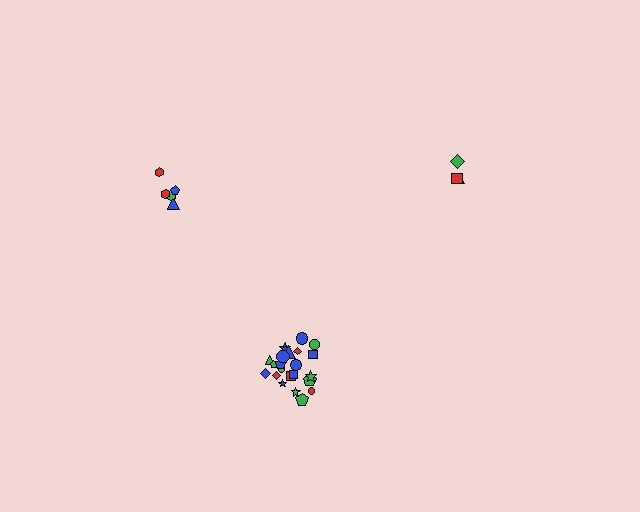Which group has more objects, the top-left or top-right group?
The top-left group.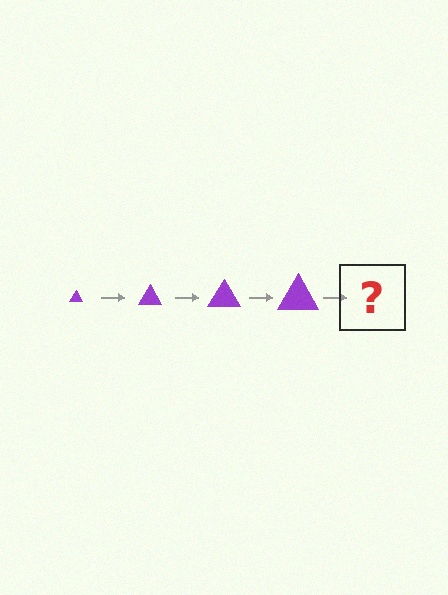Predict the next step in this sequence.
The next step is a purple triangle, larger than the previous one.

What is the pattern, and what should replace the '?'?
The pattern is that the triangle gets progressively larger each step. The '?' should be a purple triangle, larger than the previous one.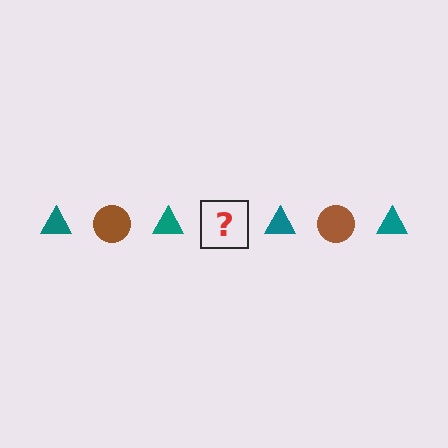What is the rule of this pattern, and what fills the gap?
The rule is that the pattern alternates between teal triangle and brown circle. The gap should be filled with a brown circle.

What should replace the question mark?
The question mark should be replaced with a brown circle.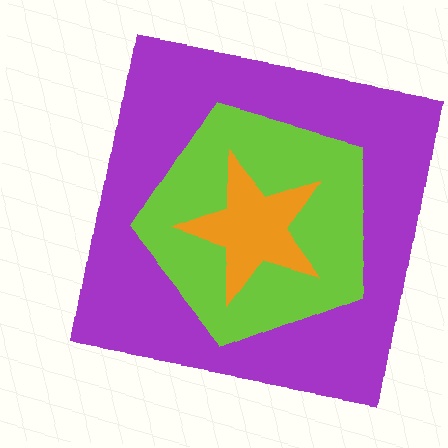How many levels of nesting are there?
3.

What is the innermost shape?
The orange star.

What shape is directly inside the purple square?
The lime pentagon.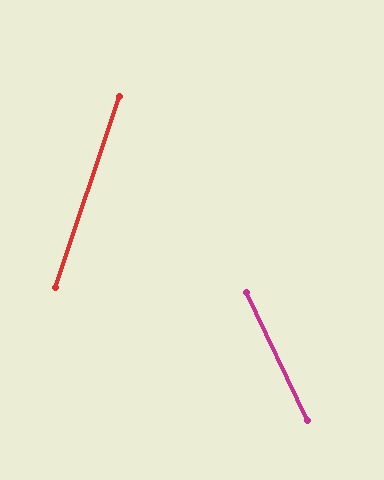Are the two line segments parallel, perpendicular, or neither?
Neither parallel nor perpendicular — they differ by about 44°.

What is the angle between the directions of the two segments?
Approximately 44 degrees.